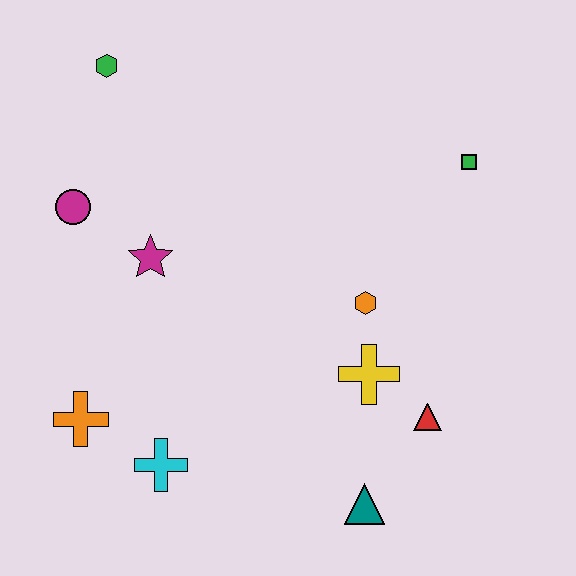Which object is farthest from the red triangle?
The green hexagon is farthest from the red triangle.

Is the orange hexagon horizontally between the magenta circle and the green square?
Yes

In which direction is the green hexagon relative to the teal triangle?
The green hexagon is above the teal triangle.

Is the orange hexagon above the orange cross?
Yes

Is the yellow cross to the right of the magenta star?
Yes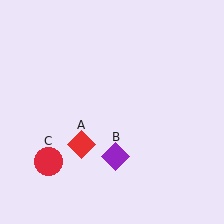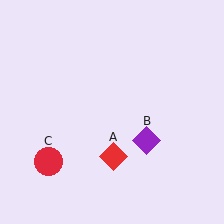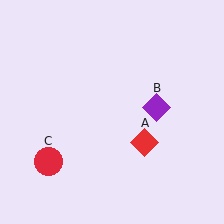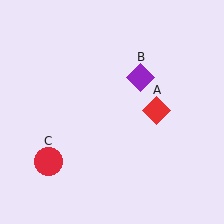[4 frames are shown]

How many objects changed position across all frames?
2 objects changed position: red diamond (object A), purple diamond (object B).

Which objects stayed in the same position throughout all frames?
Red circle (object C) remained stationary.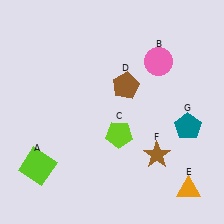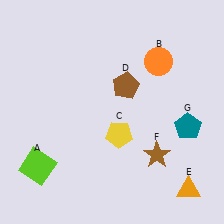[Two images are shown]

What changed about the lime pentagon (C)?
In Image 1, C is lime. In Image 2, it changed to yellow.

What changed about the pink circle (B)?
In Image 1, B is pink. In Image 2, it changed to orange.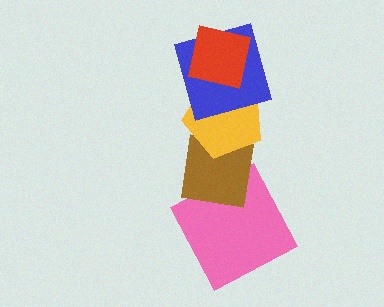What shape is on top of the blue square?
The red square is on top of the blue square.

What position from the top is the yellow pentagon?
The yellow pentagon is 3rd from the top.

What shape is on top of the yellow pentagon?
The blue square is on top of the yellow pentagon.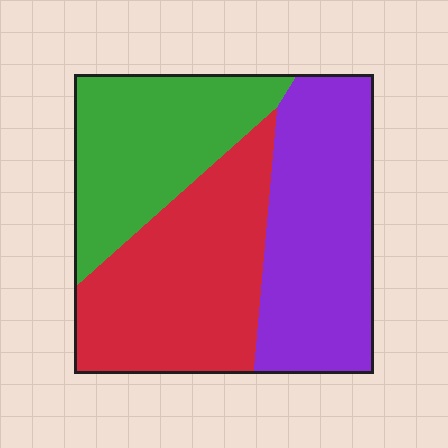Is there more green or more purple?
Purple.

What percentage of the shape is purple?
Purple covers around 35% of the shape.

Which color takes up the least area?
Green, at roughly 30%.